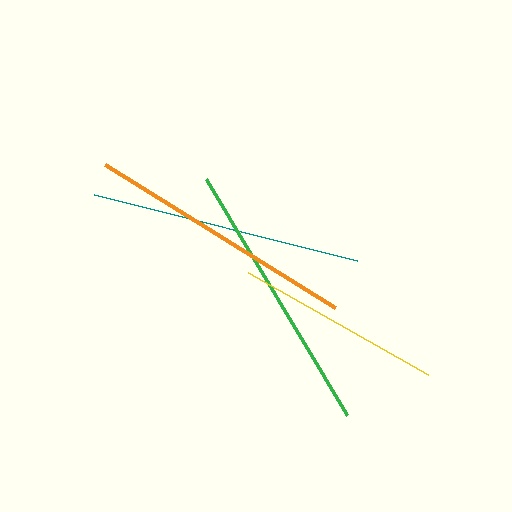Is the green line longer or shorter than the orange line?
The green line is longer than the orange line.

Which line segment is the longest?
The green line is the longest at approximately 275 pixels.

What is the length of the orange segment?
The orange segment is approximately 271 pixels long.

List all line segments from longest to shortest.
From longest to shortest: green, teal, orange, yellow.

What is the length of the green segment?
The green segment is approximately 275 pixels long.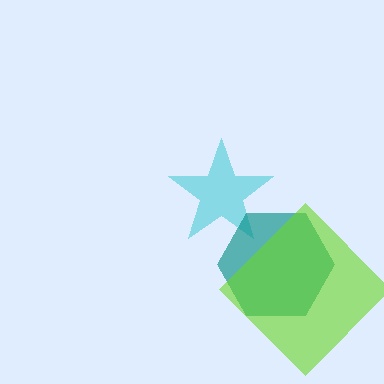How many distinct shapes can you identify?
There are 3 distinct shapes: a cyan star, a teal hexagon, a lime diamond.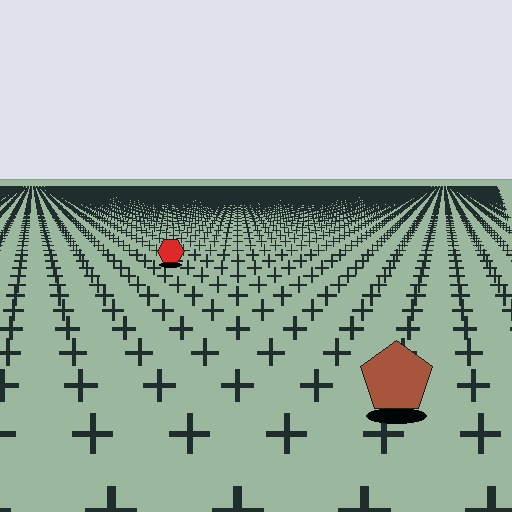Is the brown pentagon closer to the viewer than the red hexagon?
Yes. The brown pentagon is closer — you can tell from the texture gradient: the ground texture is coarser near it.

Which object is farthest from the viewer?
The red hexagon is farthest from the viewer. It appears smaller and the ground texture around it is denser.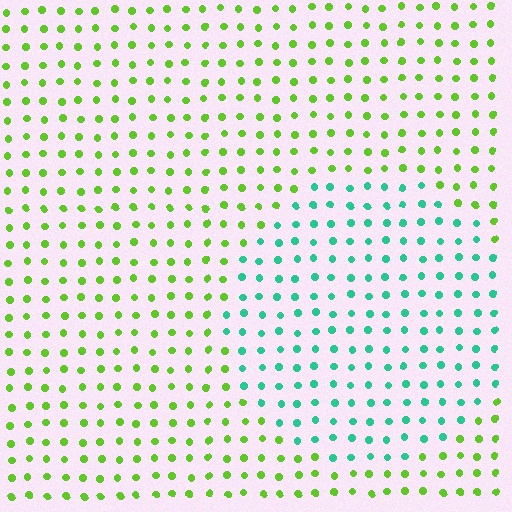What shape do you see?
I see a circle.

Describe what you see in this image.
The image is filled with small lime elements in a uniform arrangement. A circle-shaped region is visible where the elements are tinted to a slightly different hue, forming a subtle color boundary.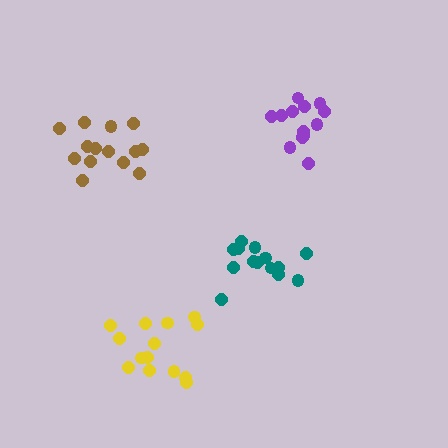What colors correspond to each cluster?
The clusters are colored: purple, brown, teal, yellow.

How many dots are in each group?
Group 1: 13 dots, Group 2: 14 dots, Group 3: 14 dots, Group 4: 14 dots (55 total).